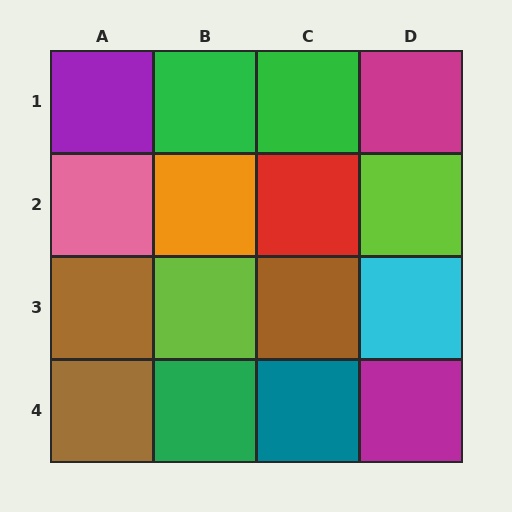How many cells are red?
1 cell is red.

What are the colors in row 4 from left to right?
Brown, green, teal, magenta.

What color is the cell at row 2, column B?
Orange.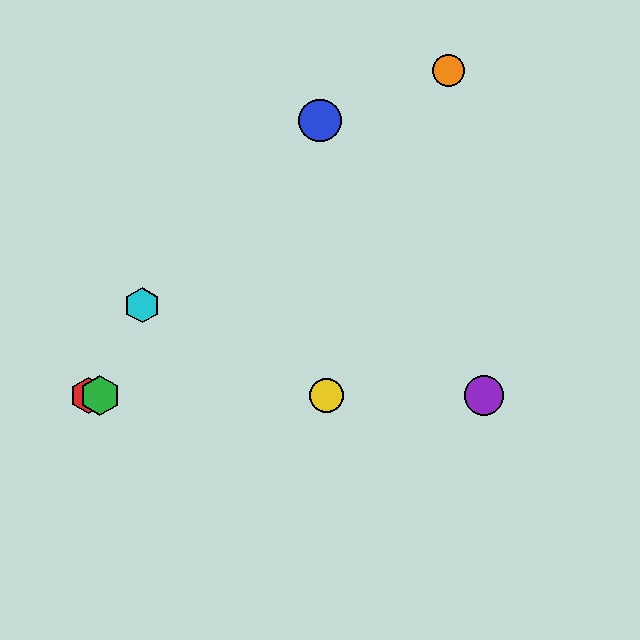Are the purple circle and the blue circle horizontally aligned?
No, the purple circle is at y≈395 and the blue circle is at y≈121.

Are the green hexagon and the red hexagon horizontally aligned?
Yes, both are at y≈395.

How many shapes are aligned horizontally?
4 shapes (the red hexagon, the green hexagon, the yellow circle, the purple circle) are aligned horizontally.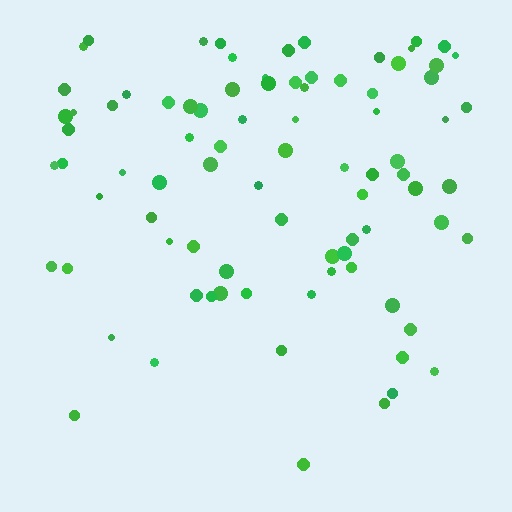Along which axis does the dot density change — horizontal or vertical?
Vertical.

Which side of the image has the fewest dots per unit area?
The bottom.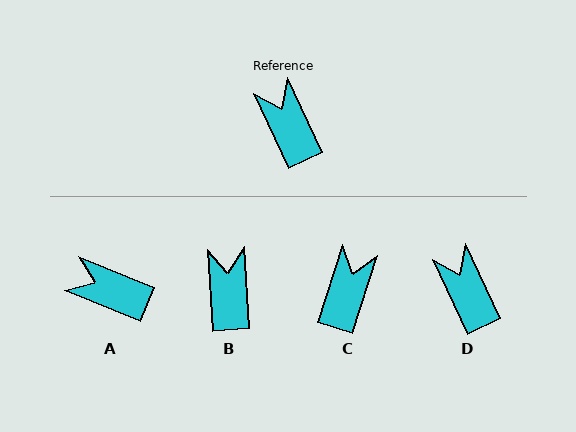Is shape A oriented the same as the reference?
No, it is off by about 43 degrees.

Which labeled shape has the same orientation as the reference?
D.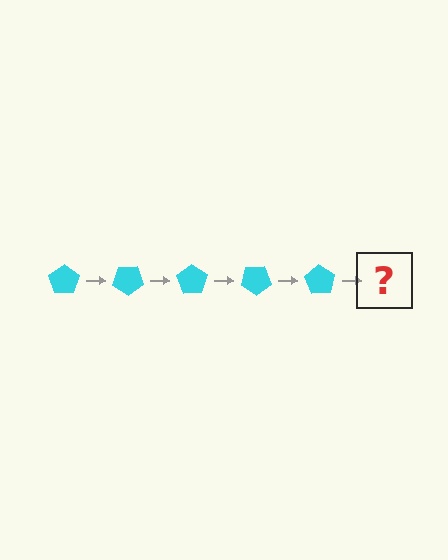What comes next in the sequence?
The next element should be a cyan pentagon rotated 175 degrees.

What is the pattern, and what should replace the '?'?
The pattern is that the pentagon rotates 35 degrees each step. The '?' should be a cyan pentagon rotated 175 degrees.